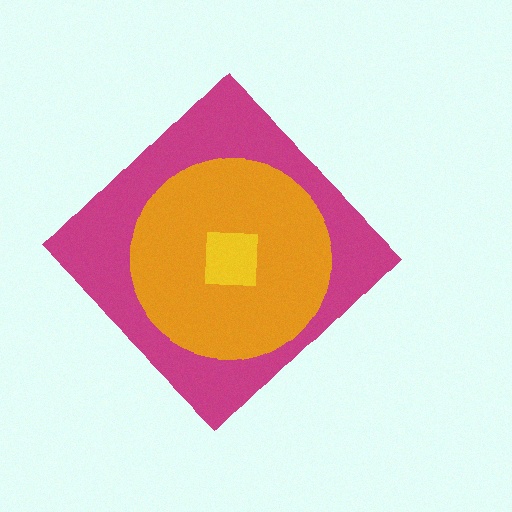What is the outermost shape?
The magenta diamond.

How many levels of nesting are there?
3.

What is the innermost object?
The yellow square.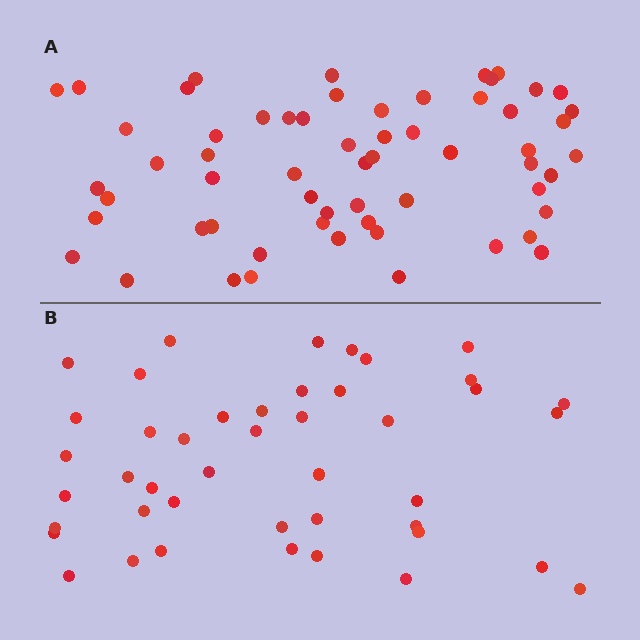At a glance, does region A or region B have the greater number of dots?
Region A (the top region) has more dots.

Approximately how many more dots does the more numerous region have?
Region A has approximately 15 more dots than region B.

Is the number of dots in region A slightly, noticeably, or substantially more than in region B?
Region A has noticeably more, but not dramatically so. The ratio is roughly 1.4 to 1.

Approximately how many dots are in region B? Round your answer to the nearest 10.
About 40 dots. (The exact count is 44, which rounds to 40.)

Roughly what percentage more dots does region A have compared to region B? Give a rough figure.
About 35% more.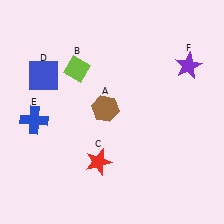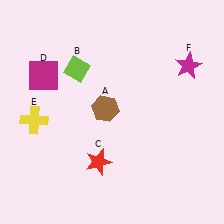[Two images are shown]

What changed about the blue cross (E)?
In Image 1, E is blue. In Image 2, it changed to yellow.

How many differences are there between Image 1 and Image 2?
There are 3 differences between the two images.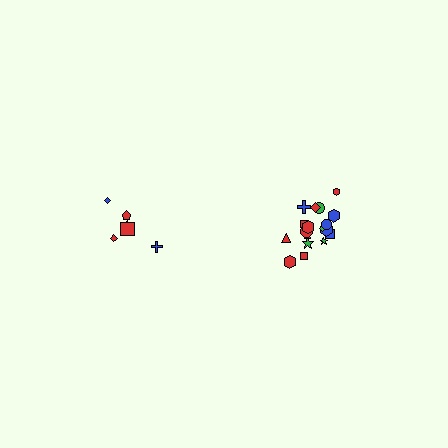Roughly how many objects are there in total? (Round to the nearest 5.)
Roughly 25 objects in total.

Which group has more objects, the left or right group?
The right group.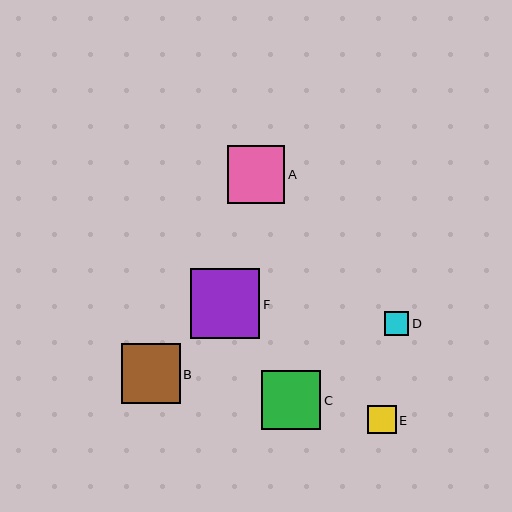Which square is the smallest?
Square D is the smallest with a size of approximately 24 pixels.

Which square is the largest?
Square F is the largest with a size of approximately 70 pixels.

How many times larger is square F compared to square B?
Square F is approximately 1.2 times the size of square B.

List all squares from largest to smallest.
From largest to smallest: F, B, C, A, E, D.